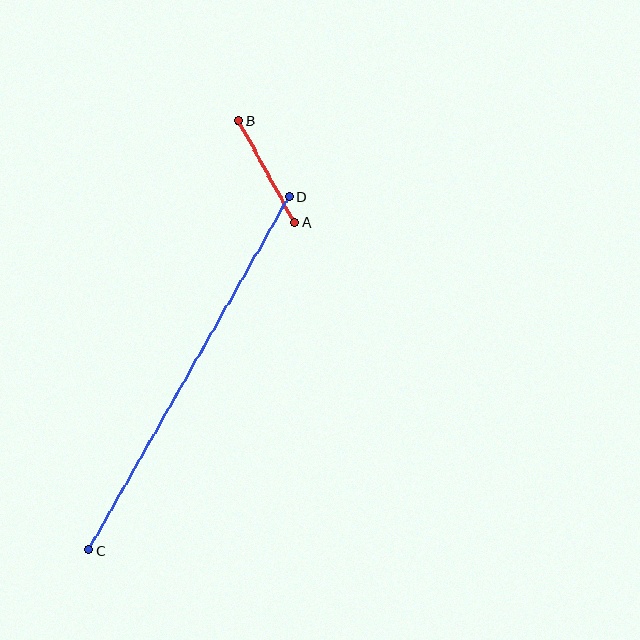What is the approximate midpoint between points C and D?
The midpoint is at approximately (189, 373) pixels.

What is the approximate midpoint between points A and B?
The midpoint is at approximately (266, 171) pixels.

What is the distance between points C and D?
The distance is approximately 407 pixels.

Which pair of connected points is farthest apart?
Points C and D are farthest apart.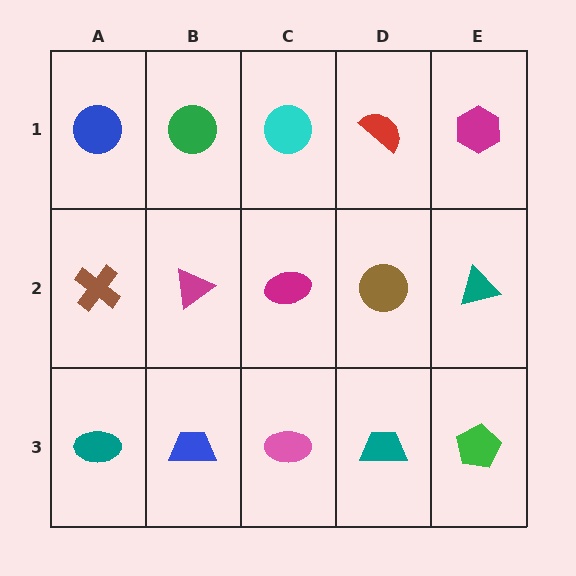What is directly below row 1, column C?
A magenta ellipse.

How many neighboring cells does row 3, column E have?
2.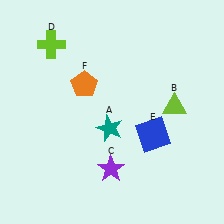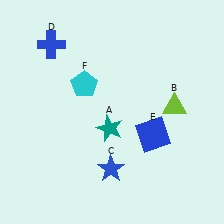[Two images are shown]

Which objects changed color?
C changed from purple to blue. D changed from lime to blue. F changed from orange to cyan.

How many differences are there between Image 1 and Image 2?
There are 3 differences between the two images.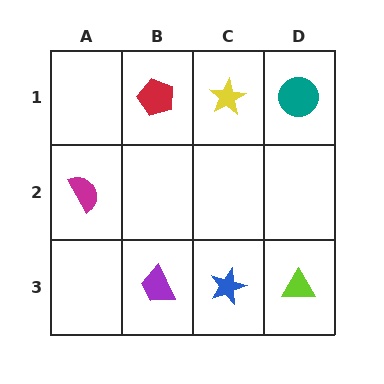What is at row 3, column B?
A purple trapezoid.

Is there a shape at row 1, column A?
No, that cell is empty.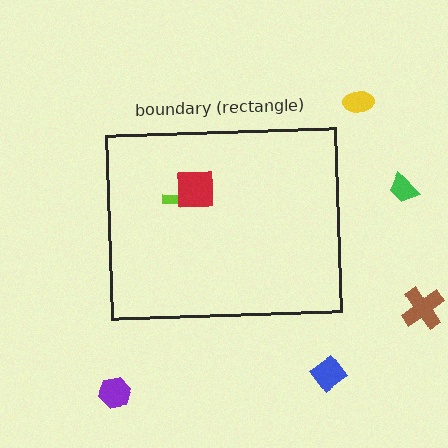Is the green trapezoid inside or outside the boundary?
Outside.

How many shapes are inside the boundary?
2 inside, 5 outside.